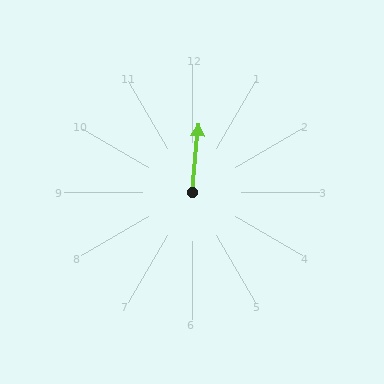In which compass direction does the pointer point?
North.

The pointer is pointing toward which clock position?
Roughly 12 o'clock.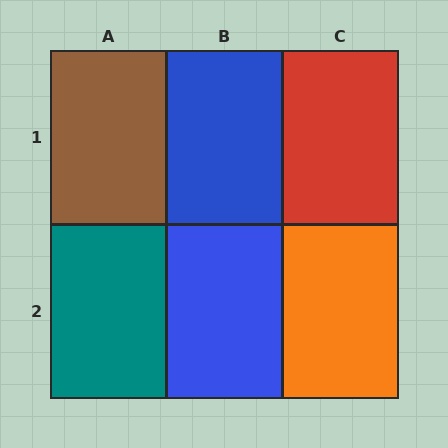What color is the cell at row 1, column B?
Blue.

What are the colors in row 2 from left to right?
Teal, blue, orange.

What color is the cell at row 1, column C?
Red.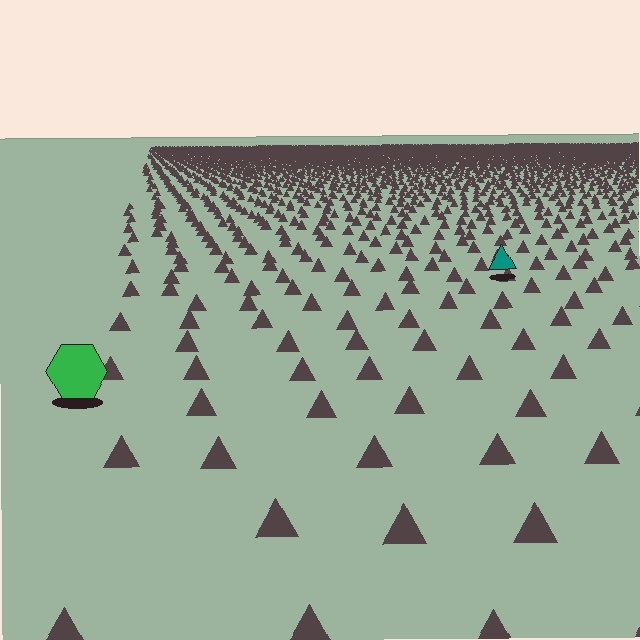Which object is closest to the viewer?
The green hexagon is closest. The texture marks near it are larger and more spread out.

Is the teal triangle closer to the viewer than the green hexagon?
No. The green hexagon is closer — you can tell from the texture gradient: the ground texture is coarser near it.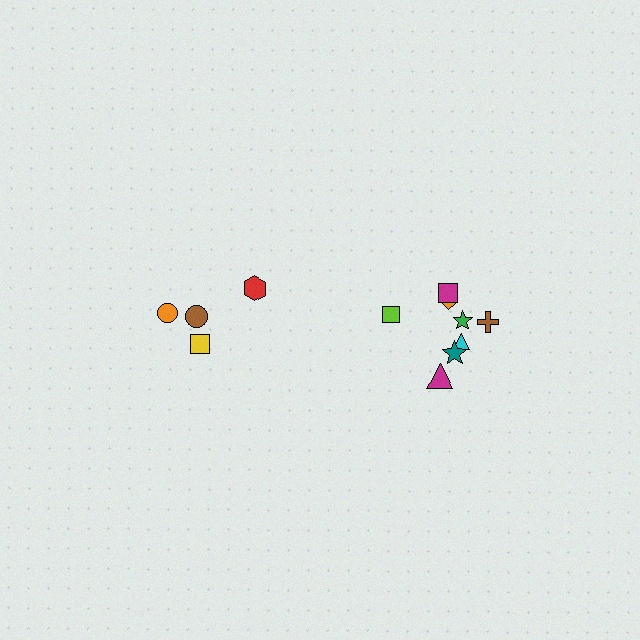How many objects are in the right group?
There are 8 objects.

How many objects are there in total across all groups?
There are 12 objects.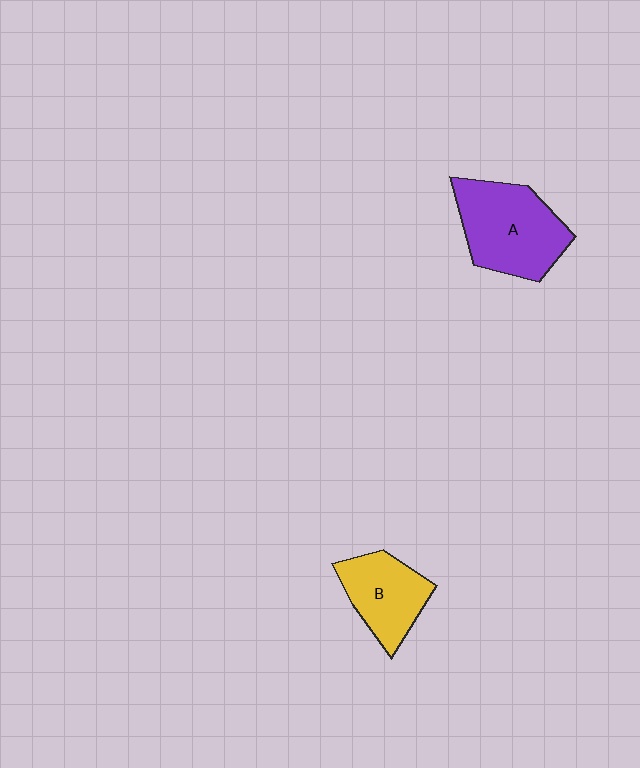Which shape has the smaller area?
Shape B (yellow).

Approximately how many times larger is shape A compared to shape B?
Approximately 1.4 times.